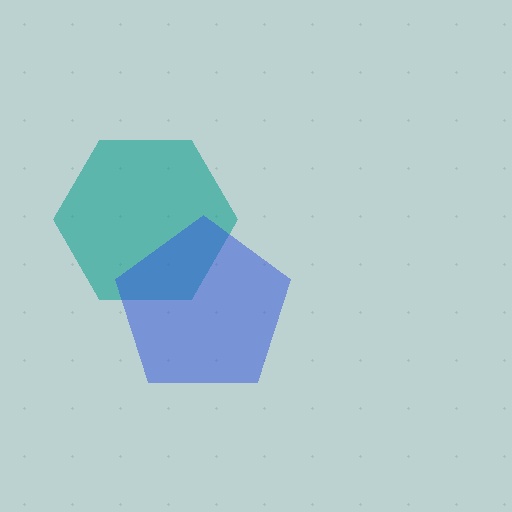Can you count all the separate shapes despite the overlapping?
Yes, there are 2 separate shapes.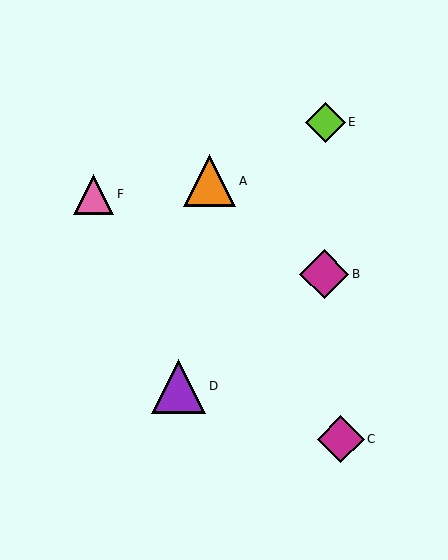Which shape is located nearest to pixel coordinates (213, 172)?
The orange triangle (labeled A) at (210, 181) is nearest to that location.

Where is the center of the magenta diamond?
The center of the magenta diamond is at (341, 439).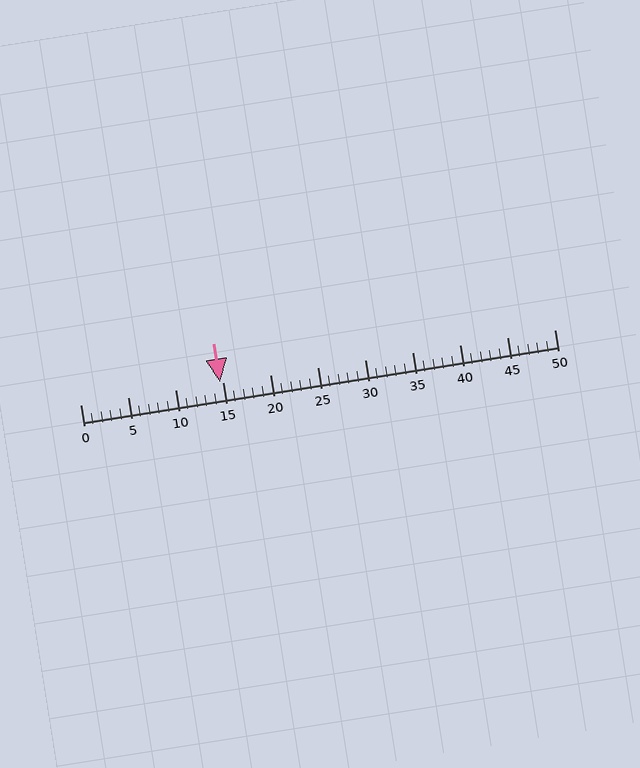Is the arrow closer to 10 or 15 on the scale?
The arrow is closer to 15.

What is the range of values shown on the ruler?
The ruler shows values from 0 to 50.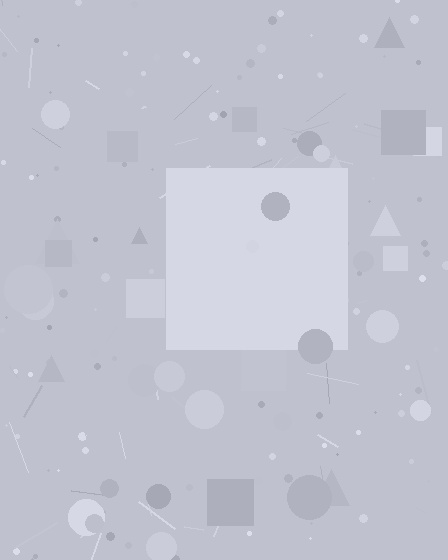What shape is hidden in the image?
A square is hidden in the image.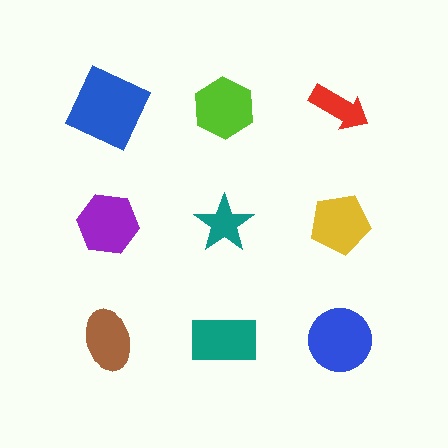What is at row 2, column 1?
A purple hexagon.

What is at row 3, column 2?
A teal rectangle.